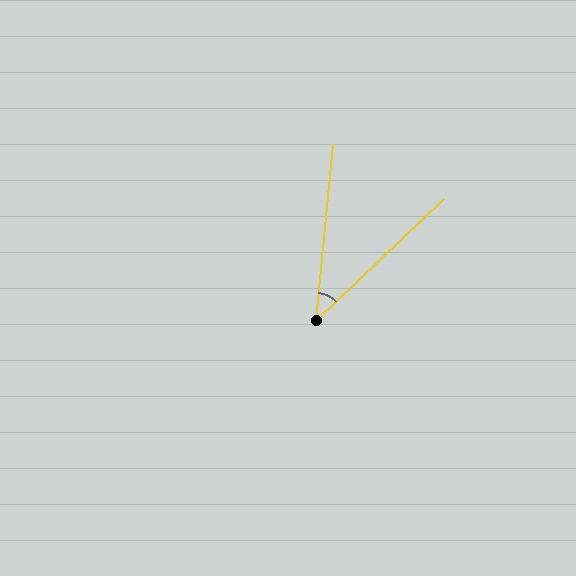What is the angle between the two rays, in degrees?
Approximately 41 degrees.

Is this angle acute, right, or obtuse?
It is acute.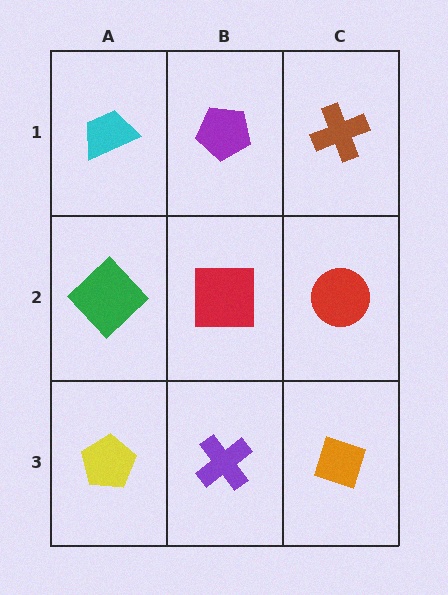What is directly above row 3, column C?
A red circle.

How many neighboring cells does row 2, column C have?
3.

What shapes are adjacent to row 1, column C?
A red circle (row 2, column C), a purple pentagon (row 1, column B).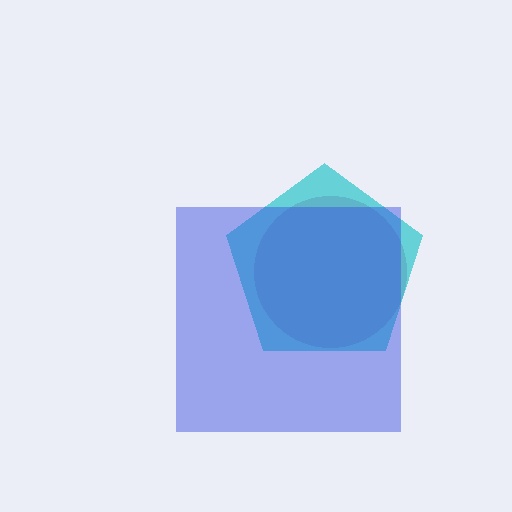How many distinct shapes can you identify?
There are 3 distinct shapes: a magenta circle, a cyan pentagon, a blue square.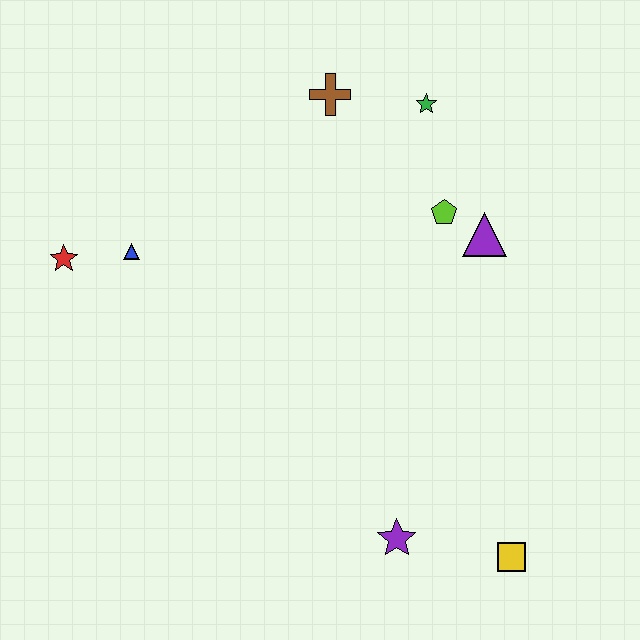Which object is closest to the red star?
The blue triangle is closest to the red star.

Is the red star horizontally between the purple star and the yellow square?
No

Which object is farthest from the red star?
The yellow square is farthest from the red star.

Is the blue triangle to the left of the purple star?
Yes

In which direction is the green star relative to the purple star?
The green star is above the purple star.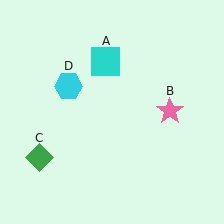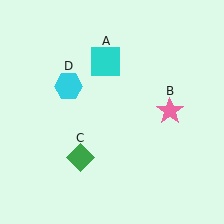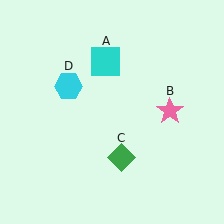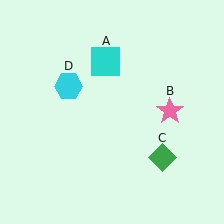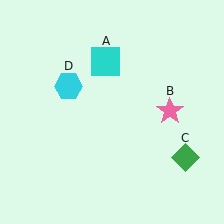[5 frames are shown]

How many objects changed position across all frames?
1 object changed position: green diamond (object C).